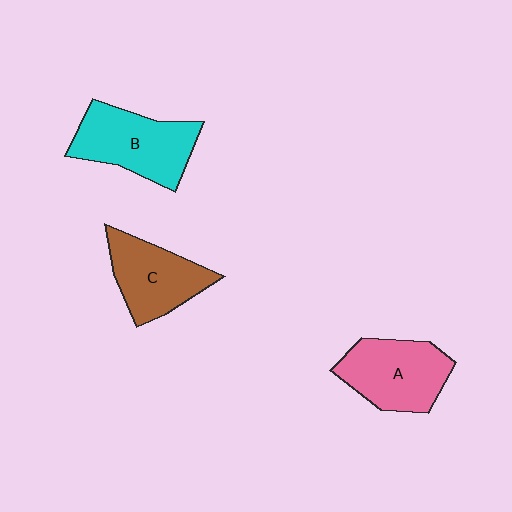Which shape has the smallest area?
Shape C (brown).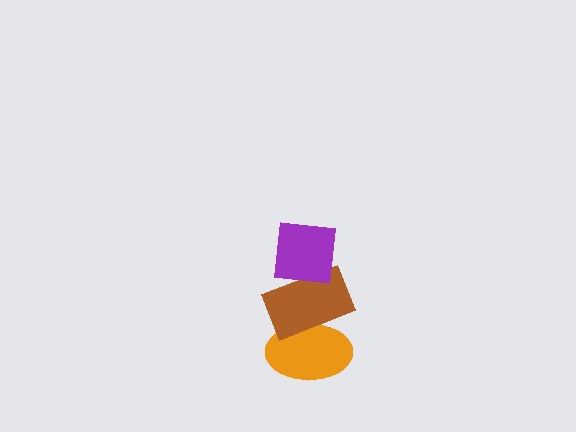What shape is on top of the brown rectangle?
The purple square is on top of the brown rectangle.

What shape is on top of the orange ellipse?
The brown rectangle is on top of the orange ellipse.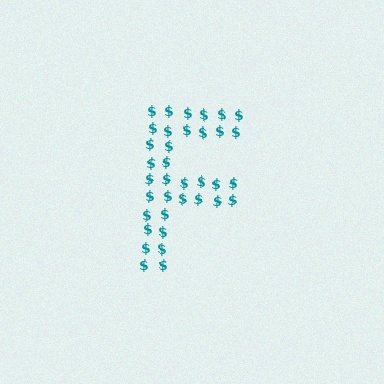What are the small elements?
The small elements are dollar signs.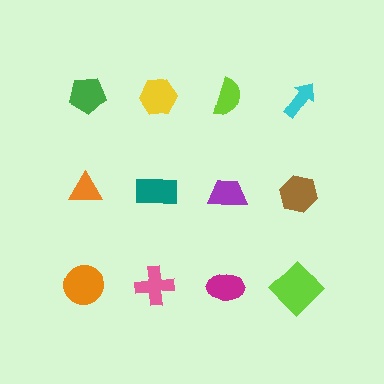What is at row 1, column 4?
A cyan arrow.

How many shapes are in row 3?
4 shapes.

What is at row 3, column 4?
A lime diamond.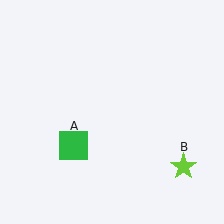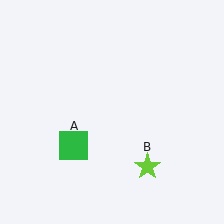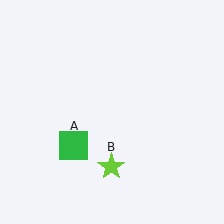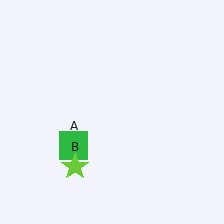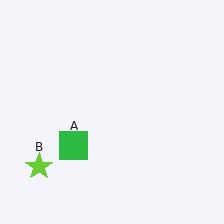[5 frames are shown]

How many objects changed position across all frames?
1 object changed position: lime star (object B).